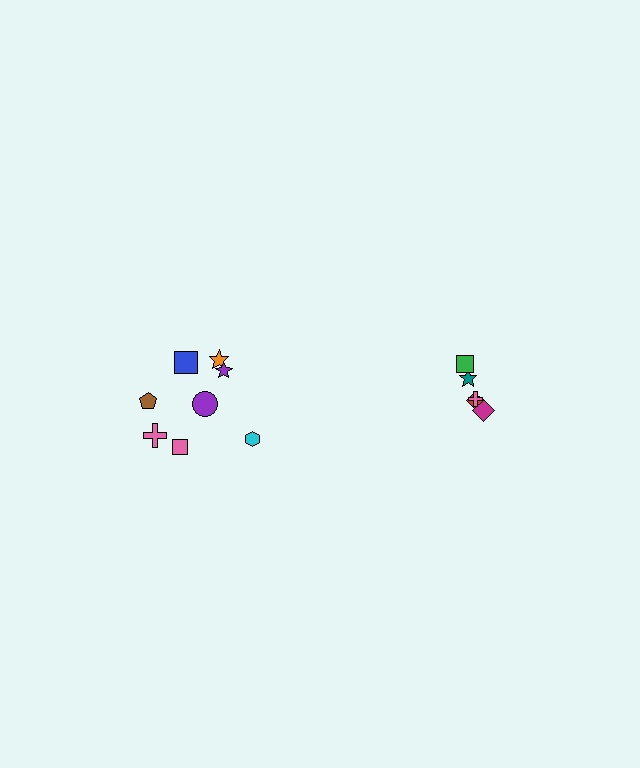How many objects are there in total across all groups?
There are 13 objects.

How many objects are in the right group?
There are 5 objects.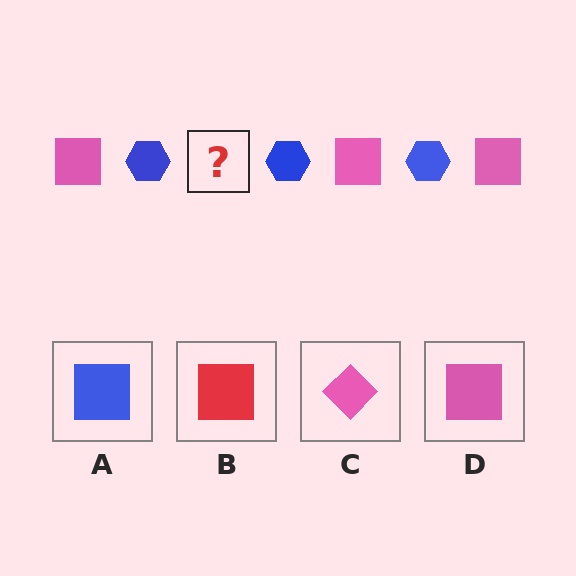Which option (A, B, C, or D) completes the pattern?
D.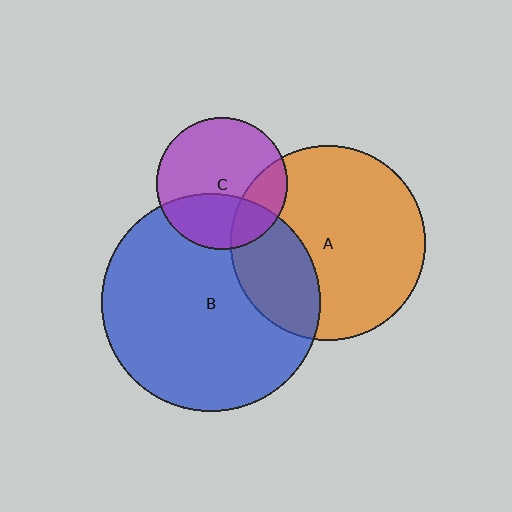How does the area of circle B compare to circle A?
Approximately 1.3 times.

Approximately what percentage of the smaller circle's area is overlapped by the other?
Approximately 35%.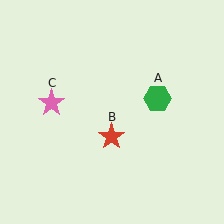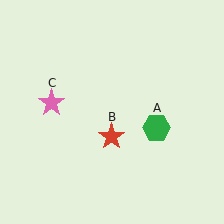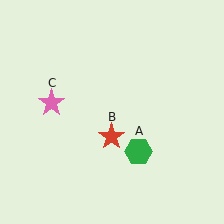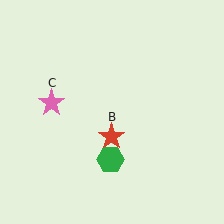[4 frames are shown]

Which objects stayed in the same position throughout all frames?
Red star (object B) and pink star (object C) remained stationary.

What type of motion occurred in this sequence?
The green hexagon (object A) rotated clockwise around the center of the scene.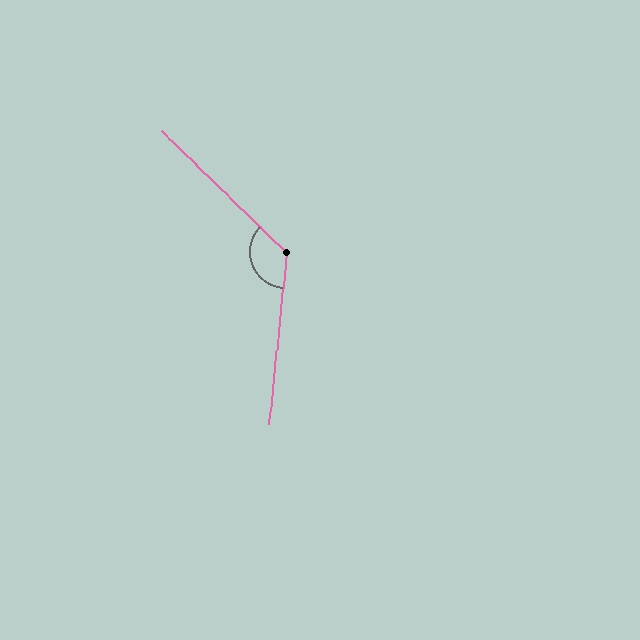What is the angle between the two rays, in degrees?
Approximately 128 degrees.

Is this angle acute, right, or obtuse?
It is obtuse.